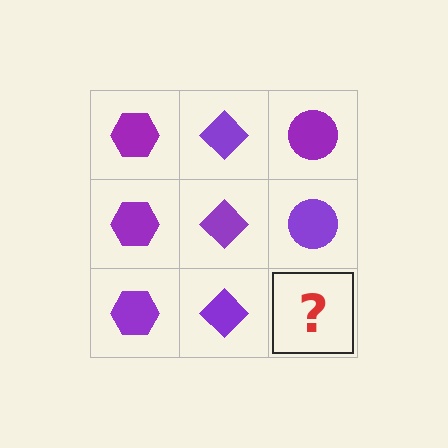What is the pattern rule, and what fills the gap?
The rule is that each column has a consistent shape. The gap should be filled with a purple circle.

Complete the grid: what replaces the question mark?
The question mark should be replaced with a purple circle.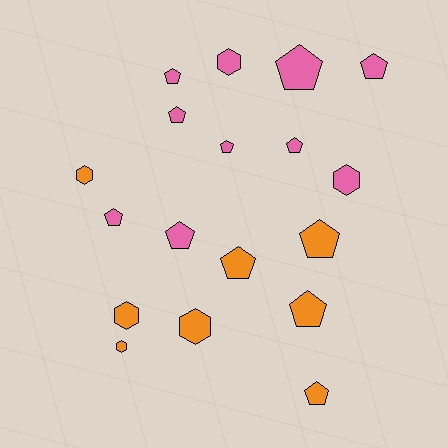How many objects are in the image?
There are 18 objects.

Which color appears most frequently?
Pink, with 10 objects.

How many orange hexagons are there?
There are 4 orange hexagons.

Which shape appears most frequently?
Pentagon, with 12 objects.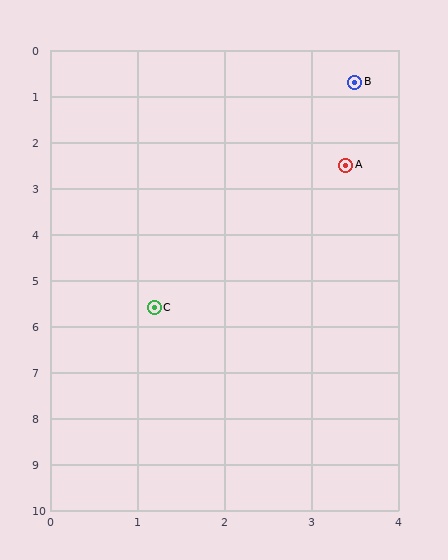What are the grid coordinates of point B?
Point B is at approximately (3.5, 0.7).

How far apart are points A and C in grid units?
Points A and C are about 3.8 grid units apart.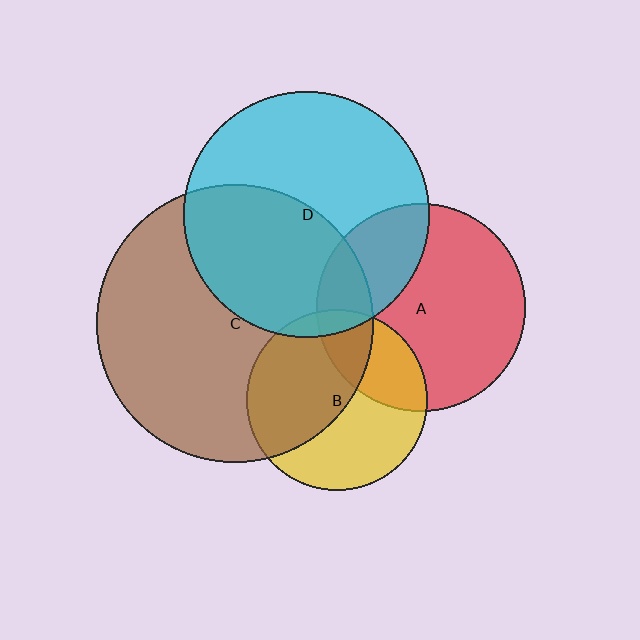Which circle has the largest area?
Circle C (brown).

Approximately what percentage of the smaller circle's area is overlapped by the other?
Approximately 30%.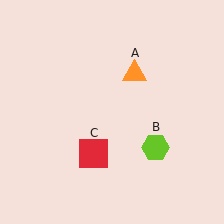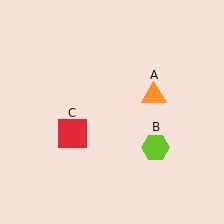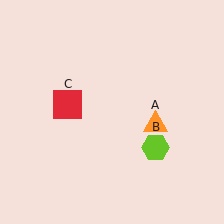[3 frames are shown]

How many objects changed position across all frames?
2 objects changed position: orange triangle (object A), red square (object C).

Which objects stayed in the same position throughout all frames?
Lime hexagon (object B) remained stationary.